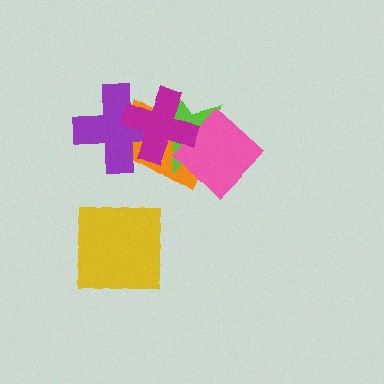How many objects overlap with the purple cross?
3 objects overlap with the purple cross.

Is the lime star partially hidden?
Yes, it is partially covered by another shape.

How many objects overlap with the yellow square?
0 objects overlap with the yellow square.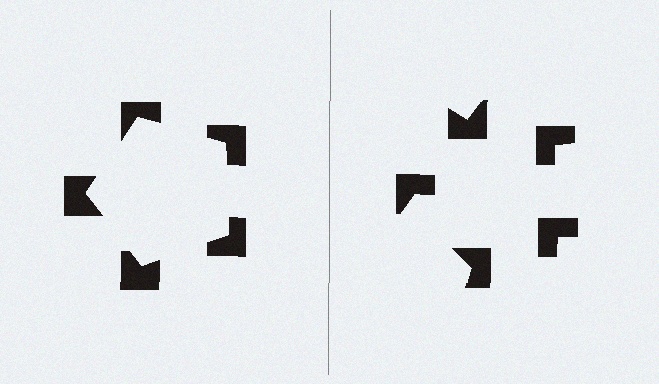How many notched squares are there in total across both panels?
10 — 5 on each side.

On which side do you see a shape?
An illusory pentagon appears on the left side. On the right side the wedge cuts are rotated, so no coherent shape forms.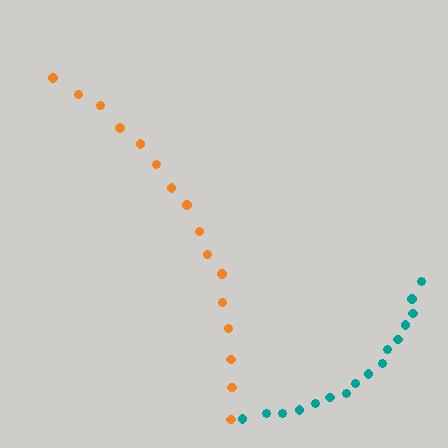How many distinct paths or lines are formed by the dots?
There are 2 distinct paths.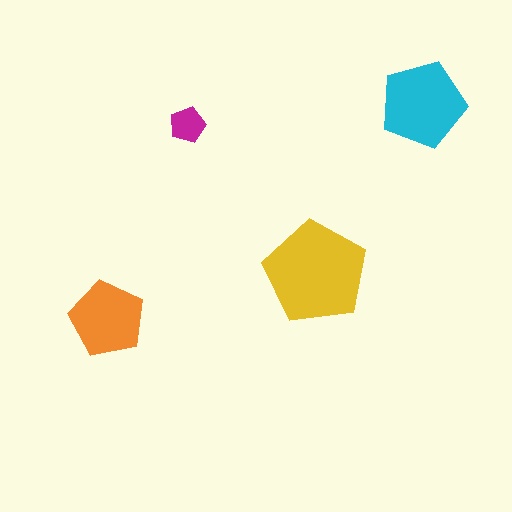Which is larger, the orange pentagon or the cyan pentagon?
The cyan one.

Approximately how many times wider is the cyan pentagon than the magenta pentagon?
About 2.5 times wider.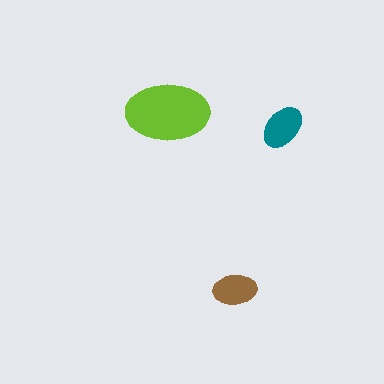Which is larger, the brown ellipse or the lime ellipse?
The lime one.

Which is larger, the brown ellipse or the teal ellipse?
The teal one.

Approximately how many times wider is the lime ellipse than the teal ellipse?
About 2 times wider.